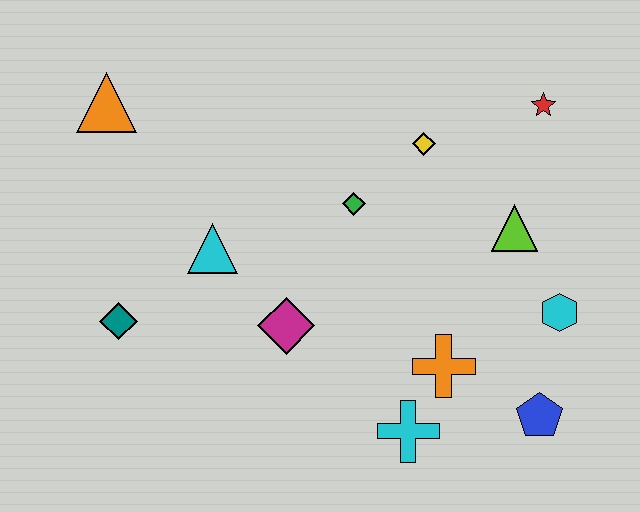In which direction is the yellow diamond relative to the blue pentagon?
The yellow diamond is above the blue pentagon.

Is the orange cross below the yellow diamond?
Yes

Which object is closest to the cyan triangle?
The magenta diamond is closest to the cyan triangle.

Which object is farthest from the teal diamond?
The red star is farthest from the teal diamond.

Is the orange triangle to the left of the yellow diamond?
Yes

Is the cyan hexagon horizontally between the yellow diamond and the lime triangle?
No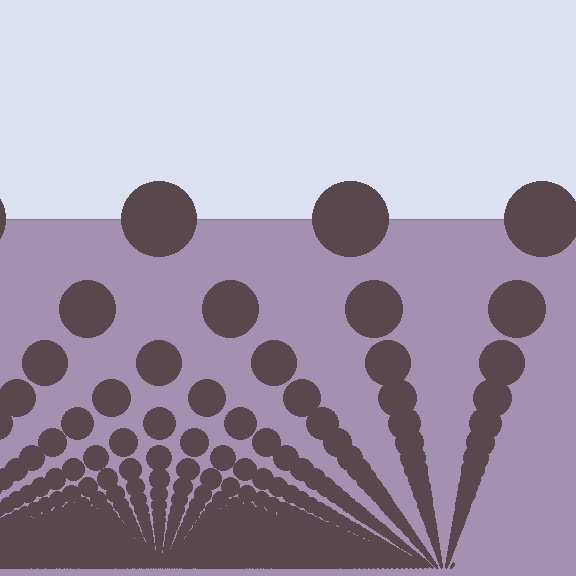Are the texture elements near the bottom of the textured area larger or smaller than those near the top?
Smaller. The gradient is inverted — elements near the bottom are smaller and denser.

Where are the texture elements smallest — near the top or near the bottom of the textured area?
Near the bottom.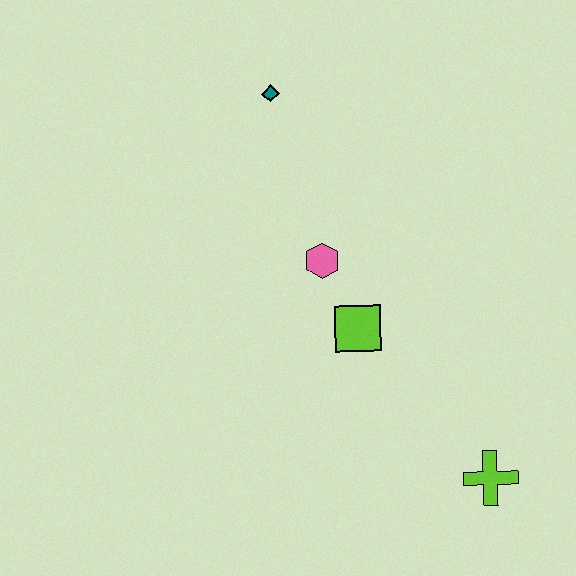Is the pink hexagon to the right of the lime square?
No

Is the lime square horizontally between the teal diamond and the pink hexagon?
No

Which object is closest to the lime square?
The pink hexagon is closest to the lime square.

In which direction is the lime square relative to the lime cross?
The lime square is above the lime cross.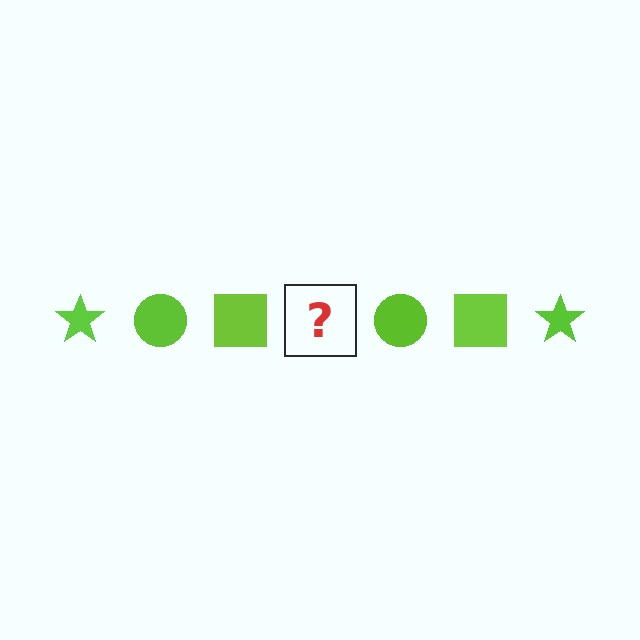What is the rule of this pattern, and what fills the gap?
The rule is that the pattern cycles through star, circle, square shapes in lime. The gap should be filled with a lime star.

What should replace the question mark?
The question mark should be replaced with a lime star.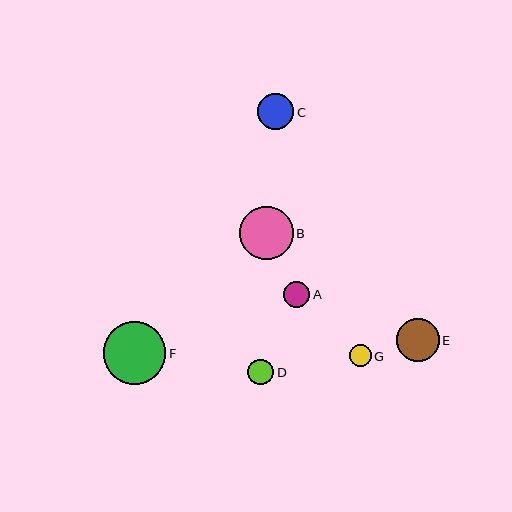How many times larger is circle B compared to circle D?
Circle B is approximately 2.1 times the size of circle D.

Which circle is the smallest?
Circle G is the smallest with a size of approximately 22 pixels.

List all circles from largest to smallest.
From largest to smallest: F, B, E, C, A, D, G.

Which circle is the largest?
Circle F is the largest with a size of approximately 63 pixels.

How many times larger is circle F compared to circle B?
Circle F is approximately 1.2 times the size of circle B.